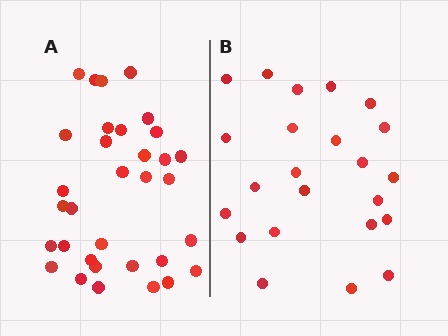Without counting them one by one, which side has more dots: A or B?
Region A (the left region) has more dots.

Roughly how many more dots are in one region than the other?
Region A has roughly 10 or so more dots than region B.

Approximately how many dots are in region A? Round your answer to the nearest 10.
About 30 dots. (The exact count is 33, which rounds to 30.)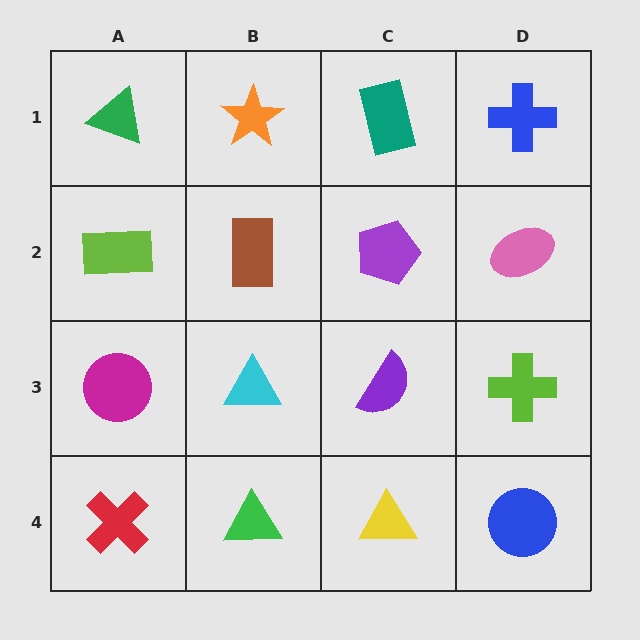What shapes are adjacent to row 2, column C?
A teal rectangle (row 1, column C), a purple semicircle (row 3, column C), a brown rectangle (row 2, column B), a pink ellipse (row 2, column D).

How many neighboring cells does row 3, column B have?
4.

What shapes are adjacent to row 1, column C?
A purple pentagon (row 2, column C), an orange star (row 1, column B), a blue cross (row 1, column D).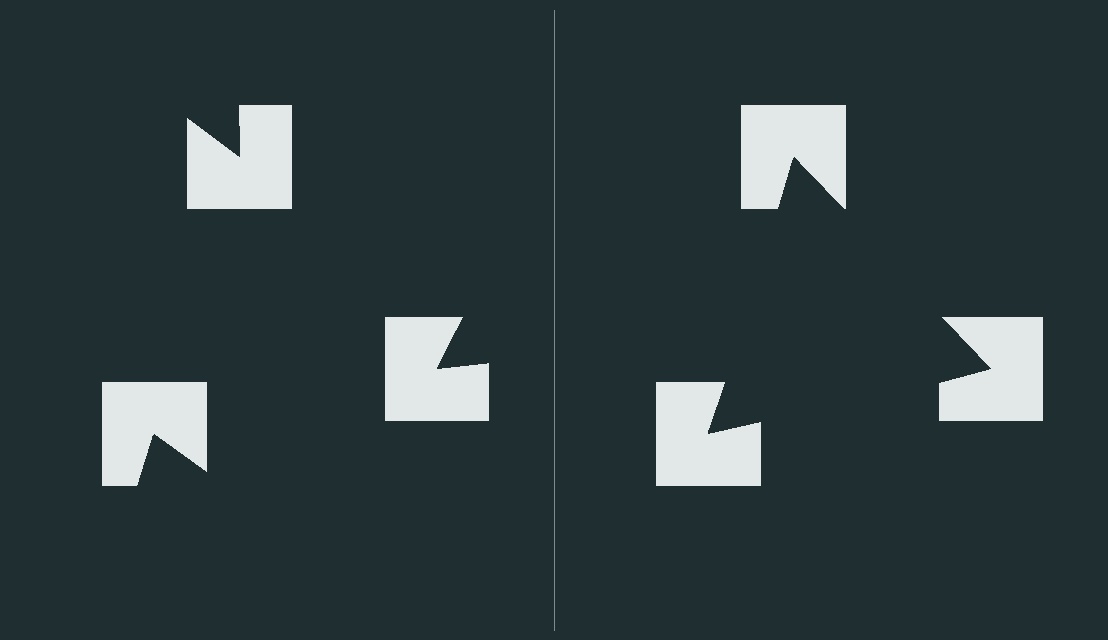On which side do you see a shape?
An illusory triangle appears on the right side. On the left side the wedge cuts are rotated, so no coherent shape forms.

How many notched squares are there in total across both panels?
6 — 3 on each side.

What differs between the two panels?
The notched squares are positioned identically on both sides; only the wedge orientations differ. On the right they align to a triangle; on the left they are misaligned.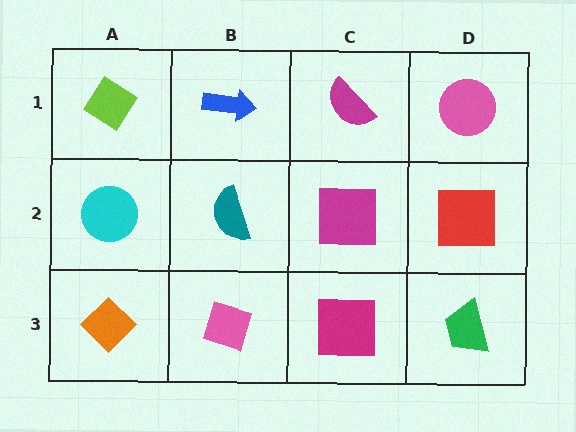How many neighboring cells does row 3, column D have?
2.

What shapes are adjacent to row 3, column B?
A teal semicircle (row 2, column B), an orange diamond (row 3, column A), a magenta square (row 3, column C).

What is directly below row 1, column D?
A red square.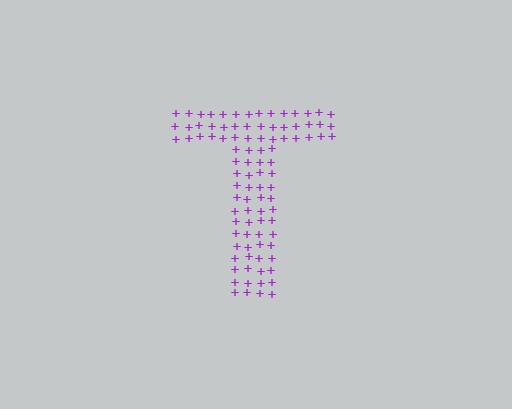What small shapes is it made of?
It is made of small plus signs.